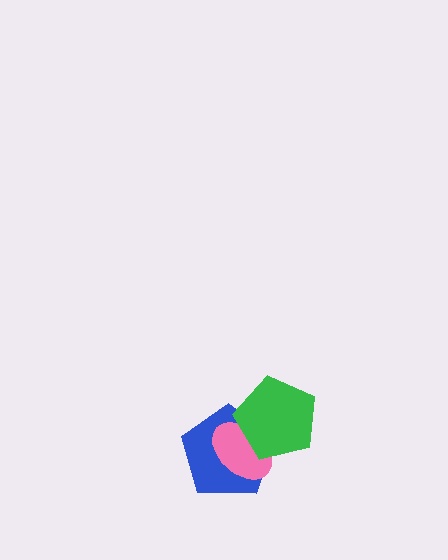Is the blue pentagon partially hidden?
Yes, it is partially covered by another shape.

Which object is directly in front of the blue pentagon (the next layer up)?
The pink ellipse is directly in front of the blue pentagon.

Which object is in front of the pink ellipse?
The green pentagon is in front of the pink ellipse.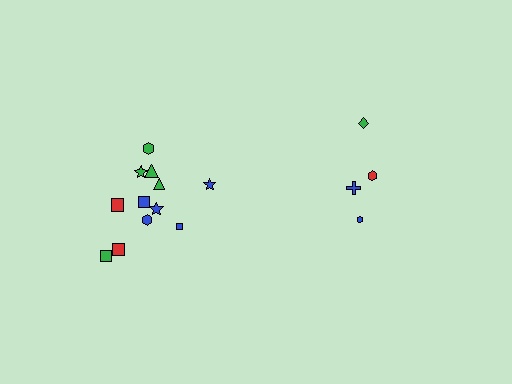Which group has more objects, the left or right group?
The left group.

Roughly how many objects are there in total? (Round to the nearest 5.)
Roughly 15 objects in total.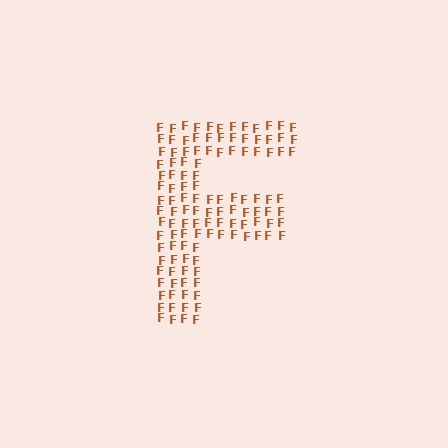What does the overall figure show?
The overall figure shows the letter F.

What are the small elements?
The small elements are letter F's.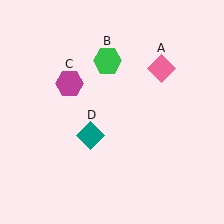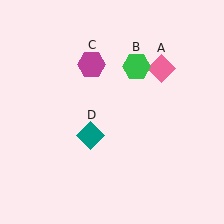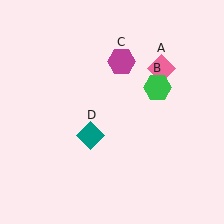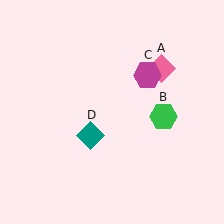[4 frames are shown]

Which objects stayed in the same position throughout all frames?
Pink diamond (object A) and teal diamond (object D) remained stationary.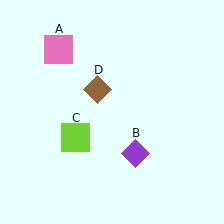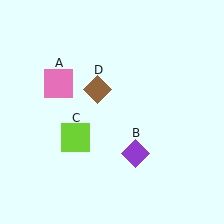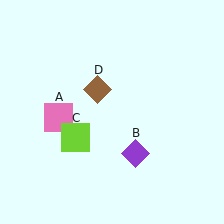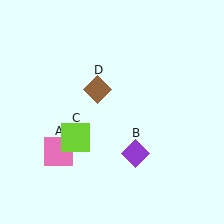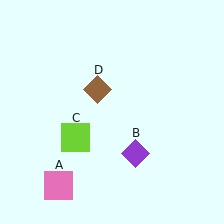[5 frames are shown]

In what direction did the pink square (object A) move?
The pink square (object A) moved down.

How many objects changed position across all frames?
1 object changed position: pink square (object A).